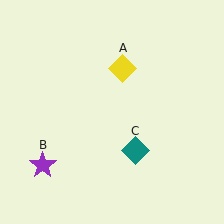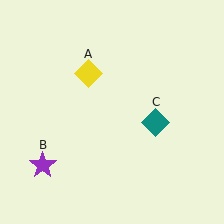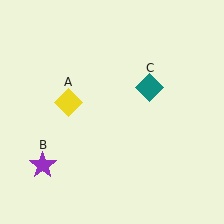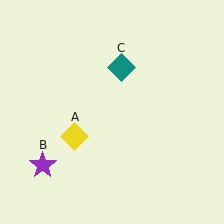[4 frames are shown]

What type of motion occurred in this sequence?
The yellow diamond (object A), teal diamond (object C) rotated counterclockwise around the center of the scene.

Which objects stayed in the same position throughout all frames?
Purple star (object B) remained stationary.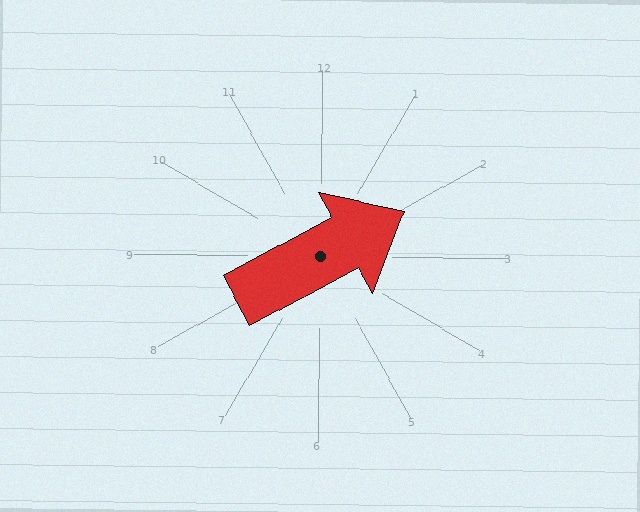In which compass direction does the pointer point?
Northeast.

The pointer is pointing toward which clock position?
Roughly 2 o'clock.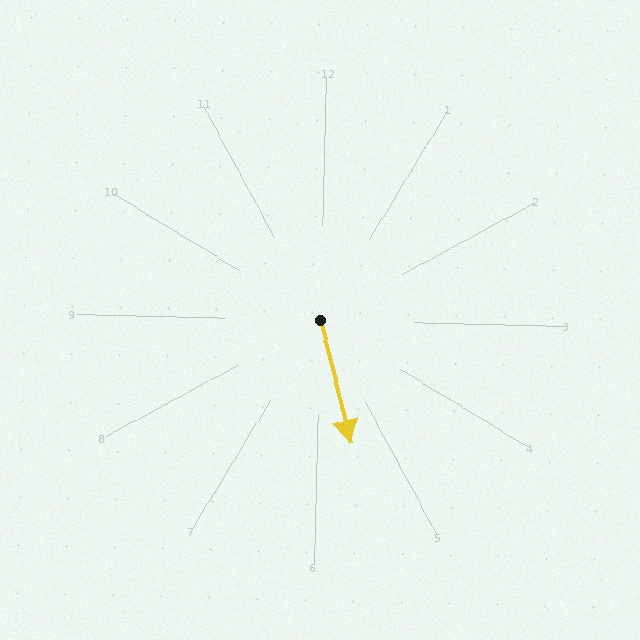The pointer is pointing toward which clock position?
Roughly 5 o'clock.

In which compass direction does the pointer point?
South.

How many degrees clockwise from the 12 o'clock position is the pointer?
Approximately 165 degrees.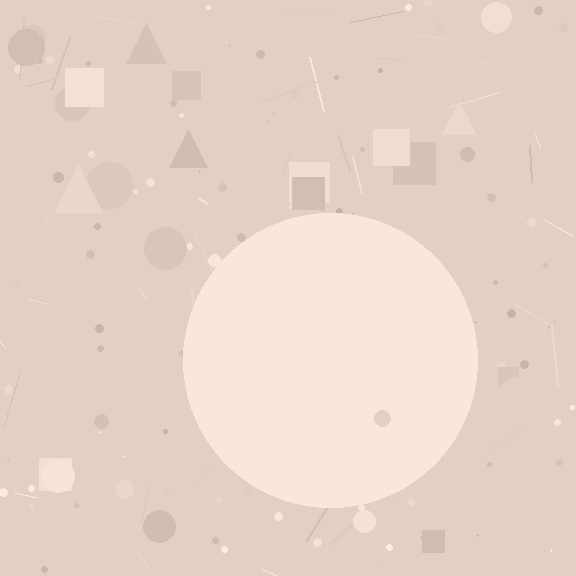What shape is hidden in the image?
A circle is hidden in the image.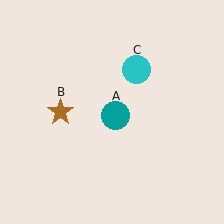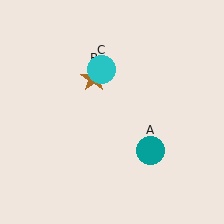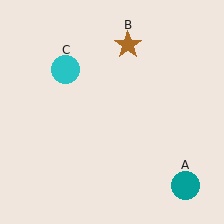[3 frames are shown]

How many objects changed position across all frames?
3 objects changed position: teal circle (object A), brown star (object B), cyan circle (object C).